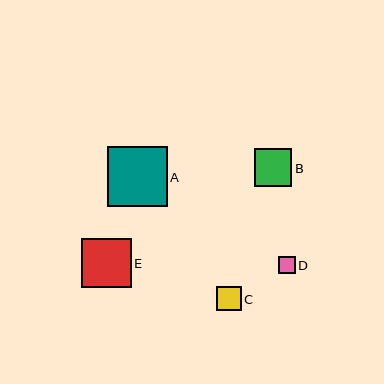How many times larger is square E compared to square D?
Square E is approximately 2.9 times the size of square D.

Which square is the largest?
Square A is the largest with a size of approximately 59 pixels.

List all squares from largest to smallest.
From largest to smallest: A, E, B, C, D.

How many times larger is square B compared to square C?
Square B is approximately 1.5 times the size of square C.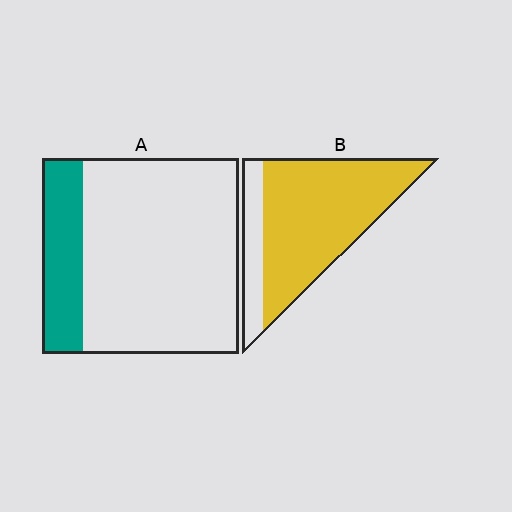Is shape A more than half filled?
No.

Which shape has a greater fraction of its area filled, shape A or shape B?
Shape B.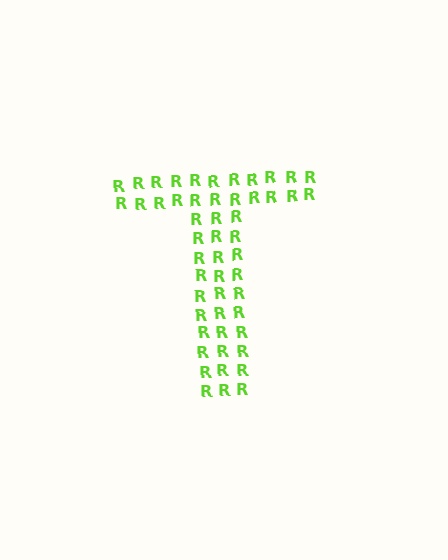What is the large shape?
The large shape is the letter T.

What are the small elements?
The small elements are letter R's.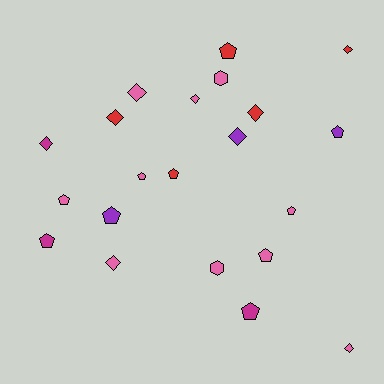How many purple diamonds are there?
There is 1 purple diamond.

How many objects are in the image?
There are 21 objects.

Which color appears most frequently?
Pink, with 10 objects.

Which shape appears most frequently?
Pentagon, with 10 objects.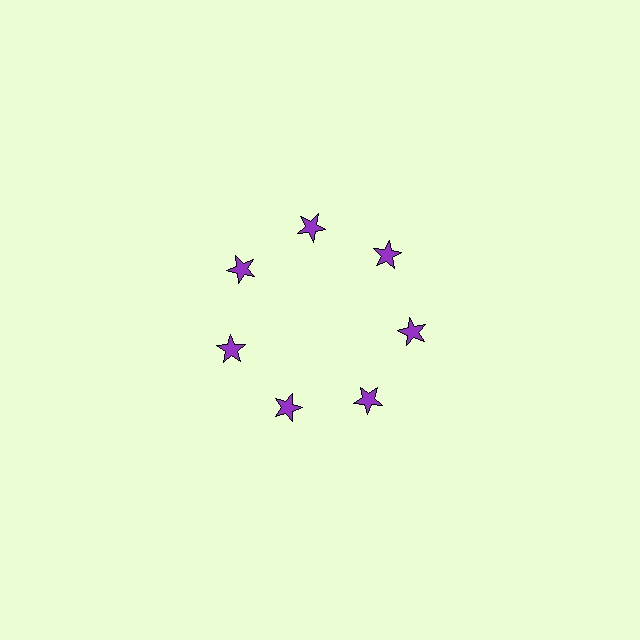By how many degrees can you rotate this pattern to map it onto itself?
The pattern maps onto itself every 51 degrees of rotation.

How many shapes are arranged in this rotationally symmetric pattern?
There are 7 shapes, arranged in 7 groups of 1.